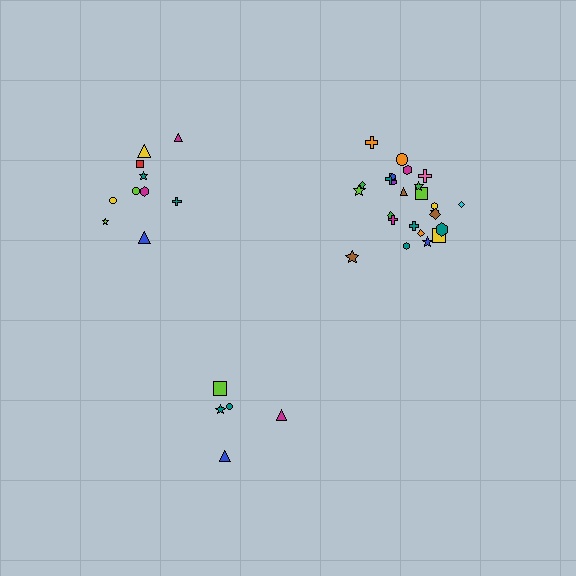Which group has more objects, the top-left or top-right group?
The top-right group.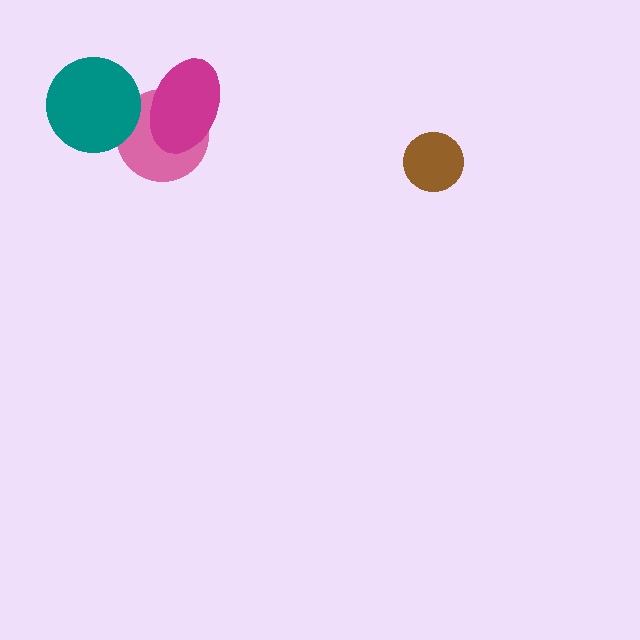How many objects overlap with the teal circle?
1 object overlaps with the teal circle.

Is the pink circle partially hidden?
Yes, it is partially covered by another shape.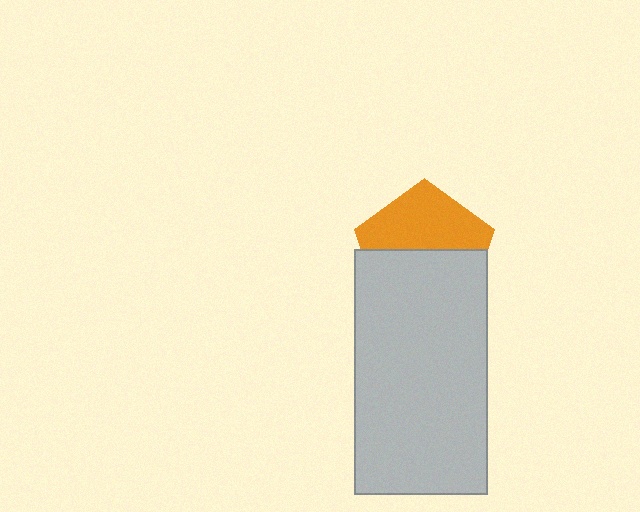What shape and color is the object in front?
The object in front is a light gray rectangle.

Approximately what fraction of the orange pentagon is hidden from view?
Roughly 52% of the orange pentagon is hidden behind the light gray rectangle.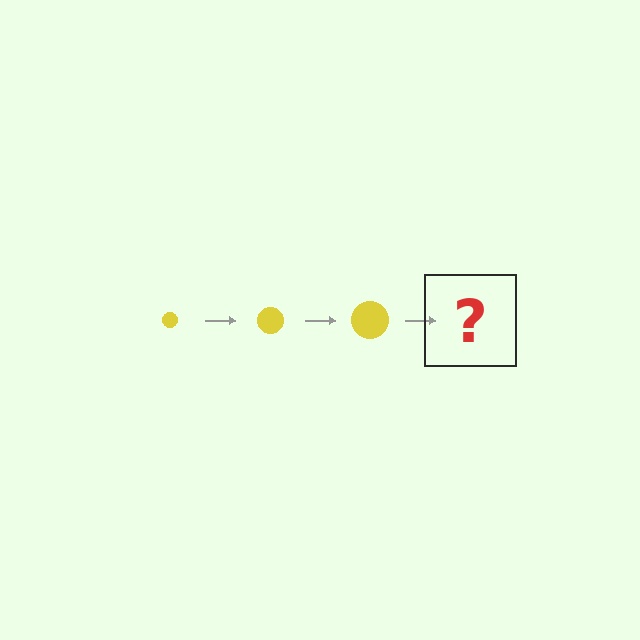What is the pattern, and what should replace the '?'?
The pattern is that the circle gets progressively larger each step. The '?' should be a yellow circle, larger than the previous one.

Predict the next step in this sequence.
The next step is a yellow circle, larger than the previous one.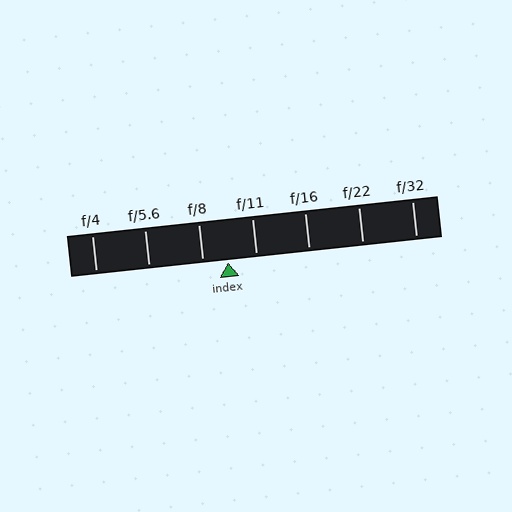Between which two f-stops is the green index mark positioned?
The index mark is between f/8 and f/11.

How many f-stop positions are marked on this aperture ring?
There are 7 f-stop positions marked.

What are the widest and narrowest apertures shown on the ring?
The widest aperture shown is f/4 and the narrowest is f/32.